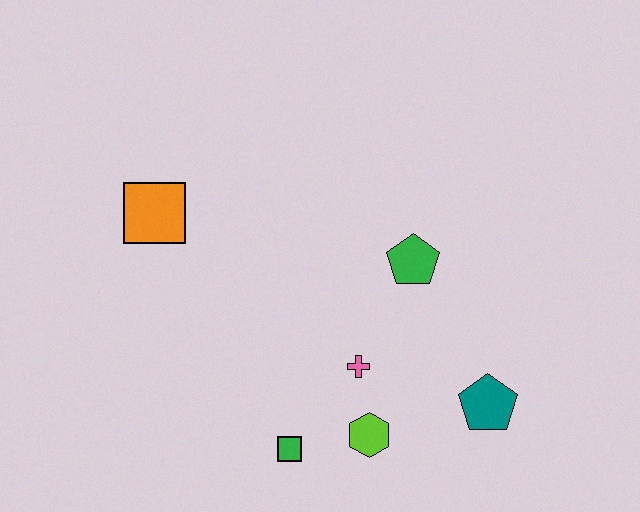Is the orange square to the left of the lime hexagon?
Yes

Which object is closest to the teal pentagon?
The lime hexagon is closest to the teal pentagon.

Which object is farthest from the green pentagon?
The orange square is farthest from the green pentagon.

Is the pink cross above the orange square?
No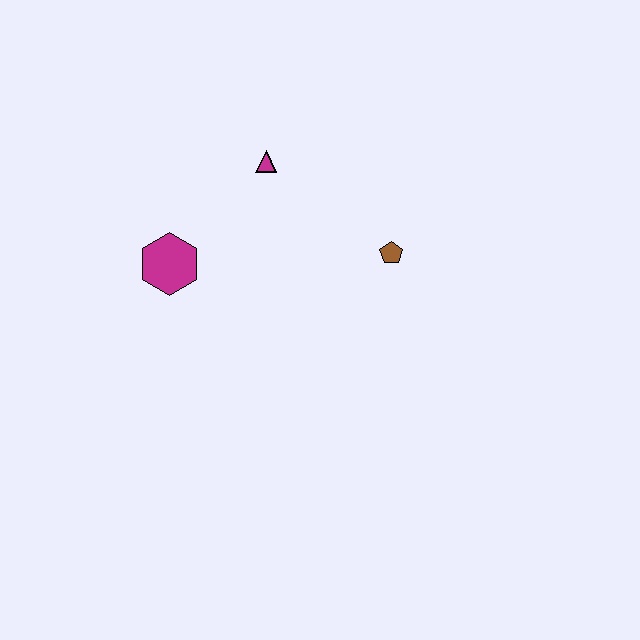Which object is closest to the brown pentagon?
The magenta triangle is closest to the brown pentagon.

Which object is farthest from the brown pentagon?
The magenta hexagon is farthest from the brown pentagon.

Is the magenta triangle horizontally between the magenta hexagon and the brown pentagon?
Yes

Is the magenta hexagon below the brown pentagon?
Yes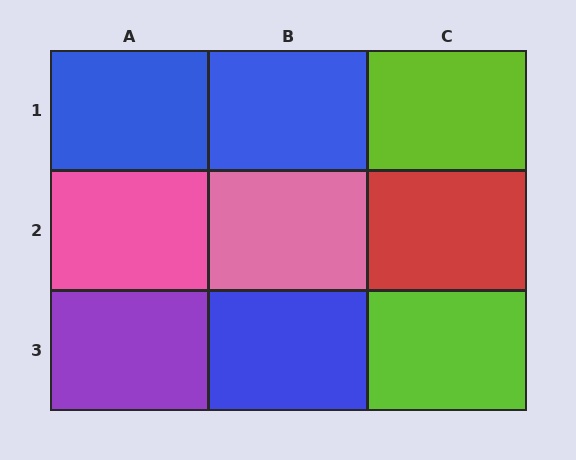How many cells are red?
1 cell is red.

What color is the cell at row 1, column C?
Lime.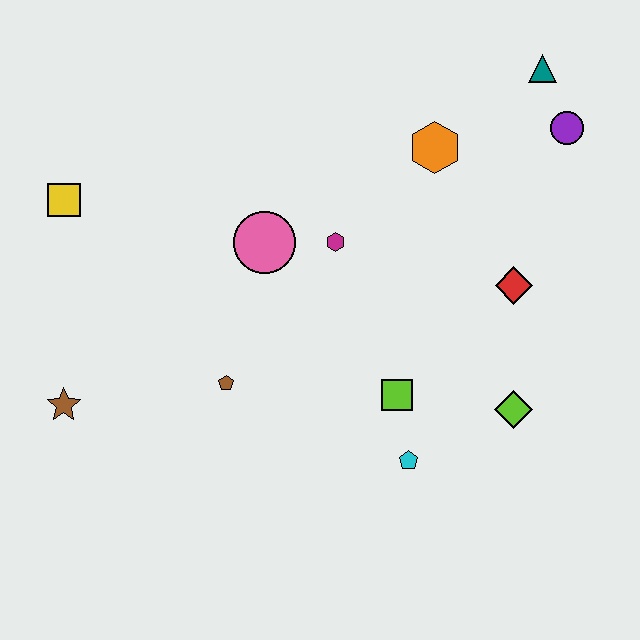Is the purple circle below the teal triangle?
Yes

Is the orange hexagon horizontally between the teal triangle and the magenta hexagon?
Yes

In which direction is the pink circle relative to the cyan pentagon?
The pink circle is above the cyan pentagon.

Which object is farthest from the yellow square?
The purple circle is farthest from the yellow square.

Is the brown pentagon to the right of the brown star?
Yes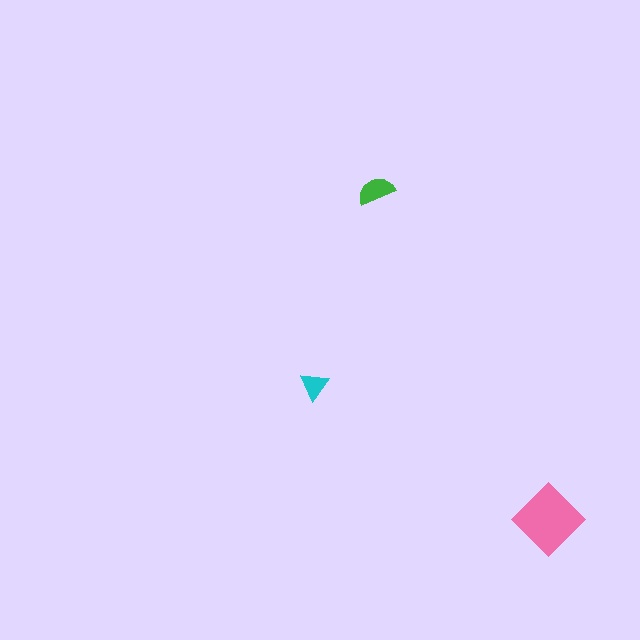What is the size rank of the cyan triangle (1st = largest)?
3rd.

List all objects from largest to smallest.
The pink diamond, the green semicircle, the cyan triangle.